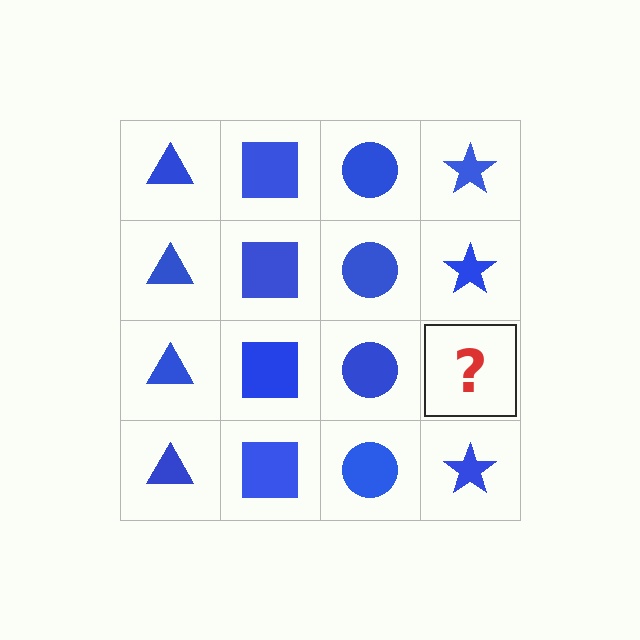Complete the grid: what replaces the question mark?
The question mark should be replaced with a blue star.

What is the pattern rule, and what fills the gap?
The rule is that each column has a consistent shape. The gap should be filled with a blue star.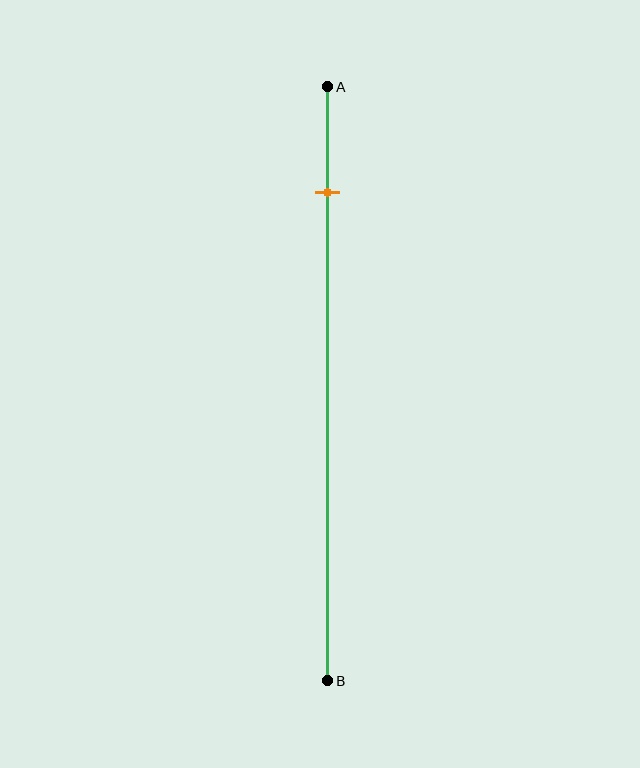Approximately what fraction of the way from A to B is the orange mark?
The orange mark is approximately 20% of the way from A to B.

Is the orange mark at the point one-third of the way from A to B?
No, the mark is at about 20% from A, not at the 33% one-third point.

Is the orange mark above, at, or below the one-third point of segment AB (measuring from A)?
The orange mark is above the one-third point of segment AB.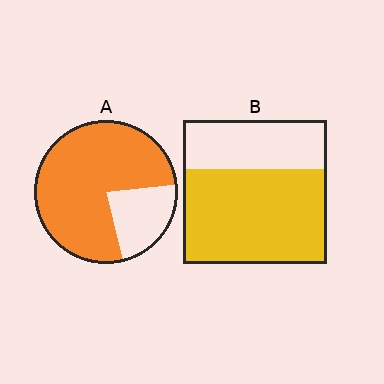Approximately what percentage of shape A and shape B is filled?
A is approximately 75% and B is approximately 65%.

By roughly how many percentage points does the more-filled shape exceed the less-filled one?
By roughly 10 percentage points (A over B).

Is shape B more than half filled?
Yes.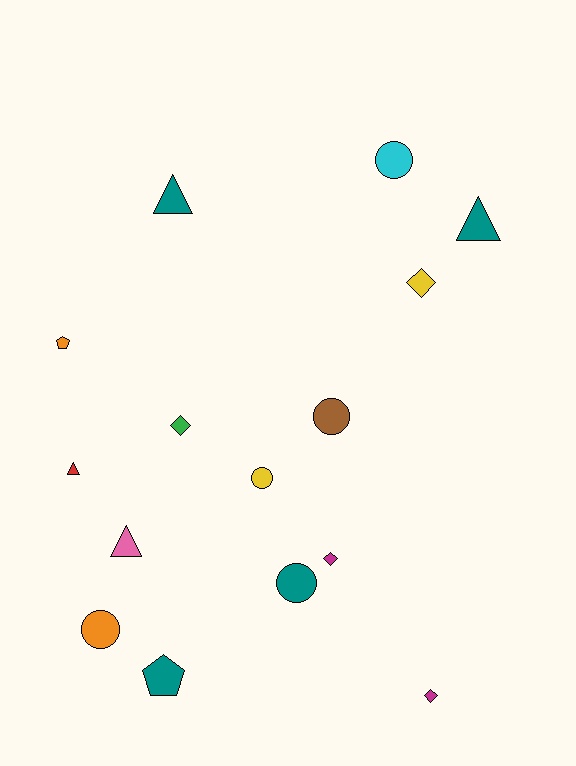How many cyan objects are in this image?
There is 1 cyan object.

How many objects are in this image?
There are 15 objects.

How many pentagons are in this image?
There are 2 pentagons.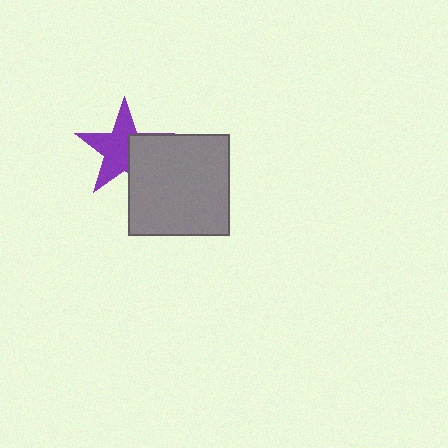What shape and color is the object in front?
The object in front is a gray square.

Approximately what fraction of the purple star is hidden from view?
Roughly 39% of the purple star is hidden behind the gray square.